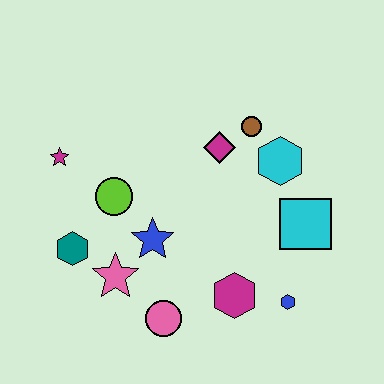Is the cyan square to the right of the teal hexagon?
Yes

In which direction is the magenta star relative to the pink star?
The magenta star is above the pink star.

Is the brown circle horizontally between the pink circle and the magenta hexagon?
No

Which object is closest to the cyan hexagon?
The brown circle is closest to the cyan hexagon.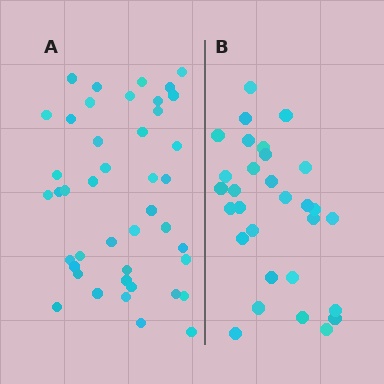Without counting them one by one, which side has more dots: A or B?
Region A (the left region) has more dots.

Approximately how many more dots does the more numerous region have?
Region A has approximately 15 more dots than region B.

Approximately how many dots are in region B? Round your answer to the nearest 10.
About 30 dots.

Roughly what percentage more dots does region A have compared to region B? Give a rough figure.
About 45% more.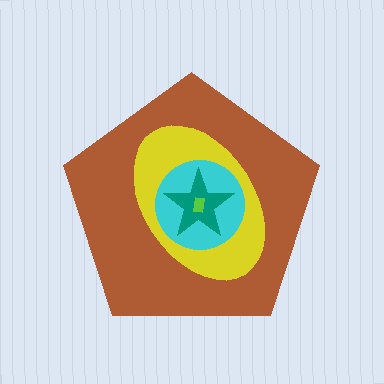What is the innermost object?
The lime rectangle.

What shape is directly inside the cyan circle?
The teal star.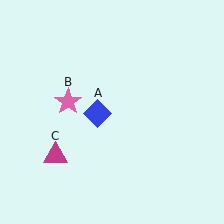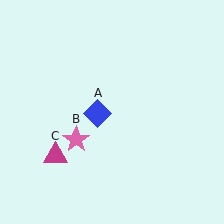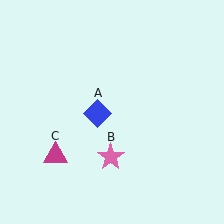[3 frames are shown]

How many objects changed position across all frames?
1 object changed position: pink star (object B).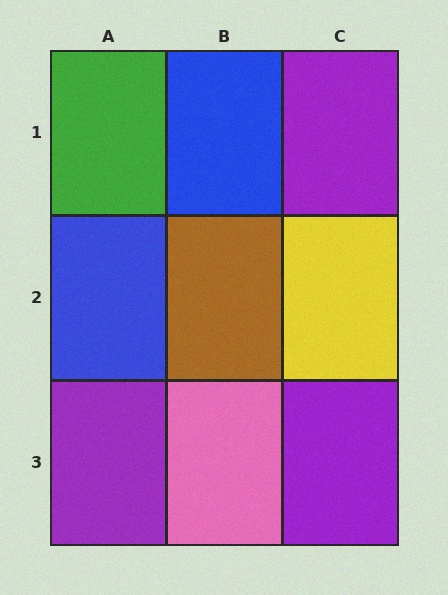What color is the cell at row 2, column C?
Yellow.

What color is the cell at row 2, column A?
Blue.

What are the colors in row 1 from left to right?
Green, blue, purple.